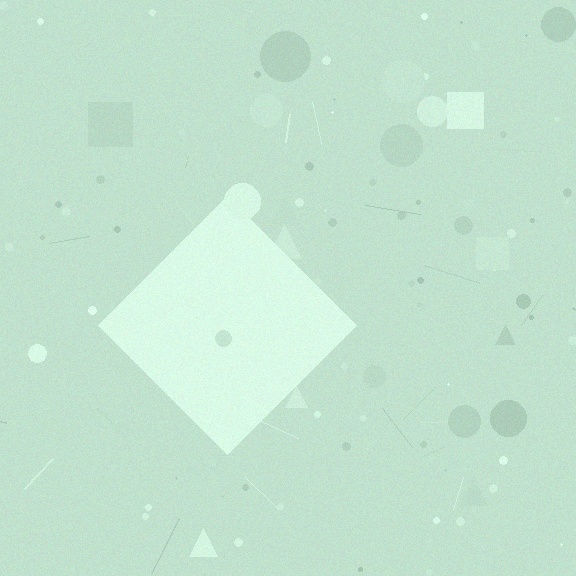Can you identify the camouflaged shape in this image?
The camouflaged shape is a diamond.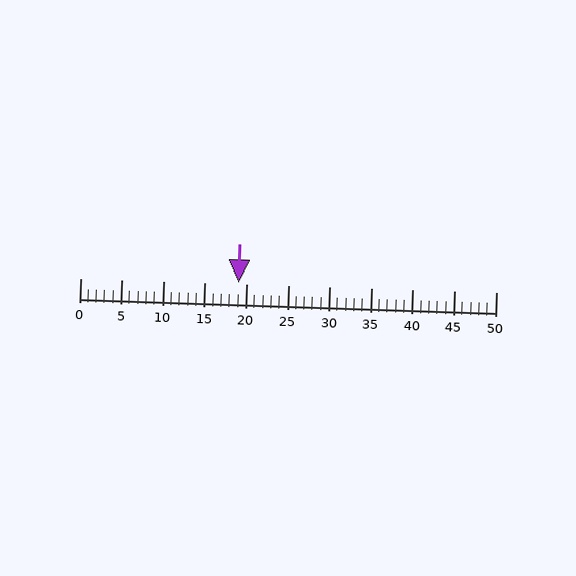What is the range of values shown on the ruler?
The ruler shows values from 0 to 50.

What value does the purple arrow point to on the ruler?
The purple arrow points to approximately 19.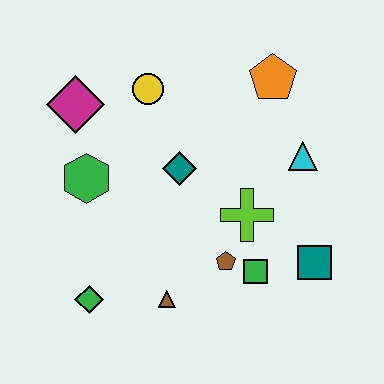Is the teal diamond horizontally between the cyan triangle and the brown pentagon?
No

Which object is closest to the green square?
The brown pentagon is closest to the green square.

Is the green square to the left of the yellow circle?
No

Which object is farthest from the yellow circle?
The teal square is farthest from the yellow circle.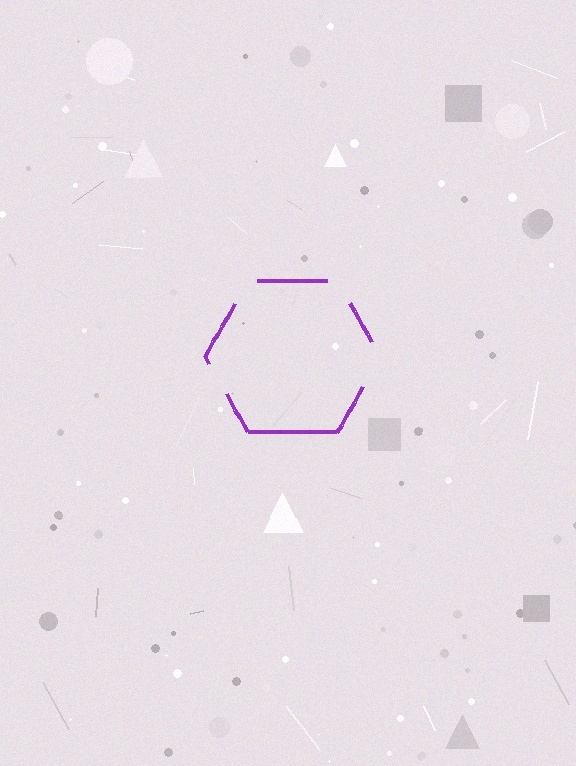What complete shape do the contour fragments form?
The contour fragments form a hexagon.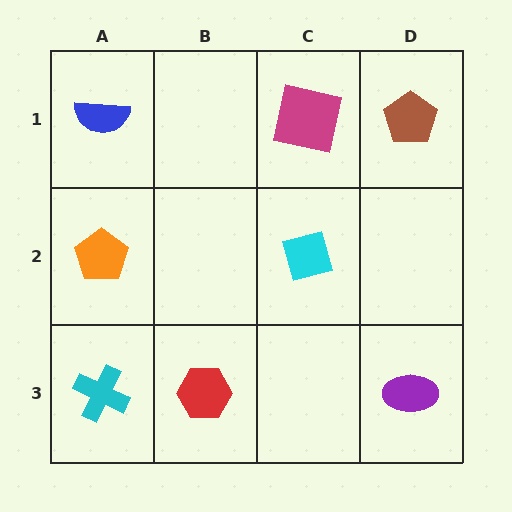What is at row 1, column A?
A blue semicircle.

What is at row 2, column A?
An orange pentagon.